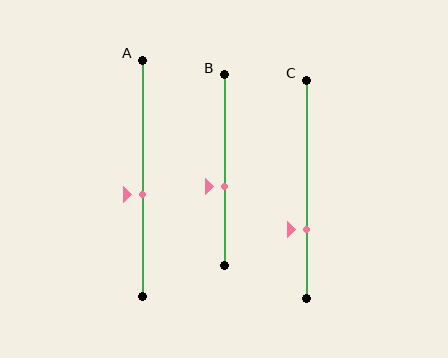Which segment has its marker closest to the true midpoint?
Segment A has its marker closest to the true midpoint.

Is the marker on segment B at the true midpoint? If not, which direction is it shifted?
No, the marker on segment B is shifted downward by about 8% of the segment length.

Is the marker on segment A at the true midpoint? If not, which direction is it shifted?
No, the marker on segment A is shifted downward by about 7% of the segment length.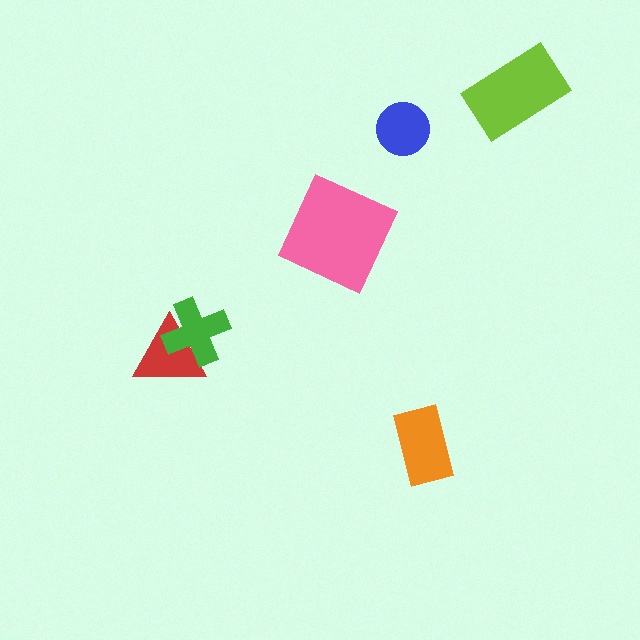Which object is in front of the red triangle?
The green cross is in front of the red triangle.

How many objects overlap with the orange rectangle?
0 objects overlap with the orange rectangle.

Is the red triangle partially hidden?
Yes, it is partially covered by another shape.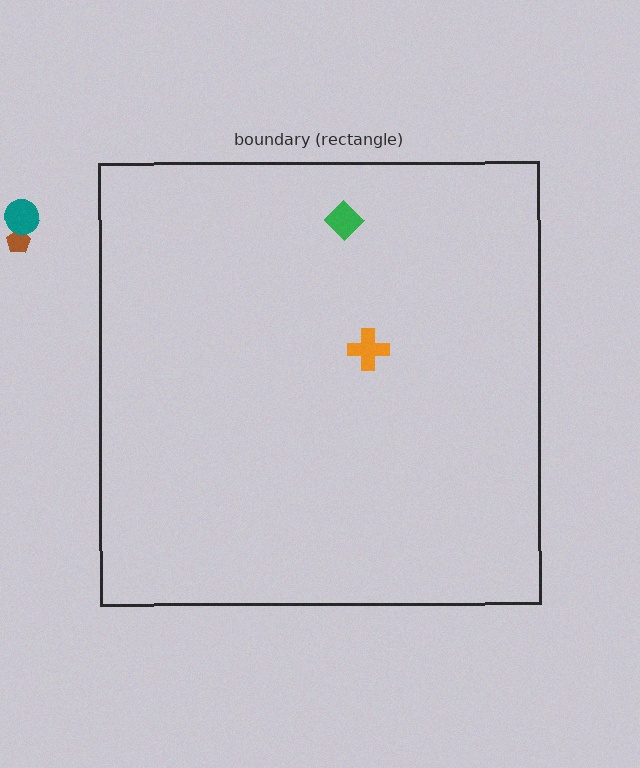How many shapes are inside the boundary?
2 inside, 2 outside.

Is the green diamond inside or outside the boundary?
Inside.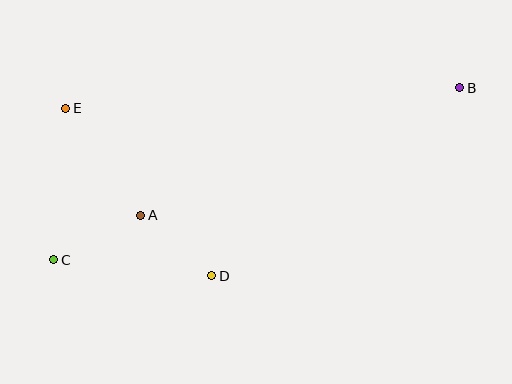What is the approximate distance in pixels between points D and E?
The distance between D and E is approximately 222 pixels.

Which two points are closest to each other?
Points A and D are closest to each other.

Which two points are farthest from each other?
Points B and C are farthest from each other.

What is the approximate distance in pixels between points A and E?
The distance between A and E is approximately 130 pixels.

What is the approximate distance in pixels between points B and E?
The distance between B and E is approximately 395 pixels.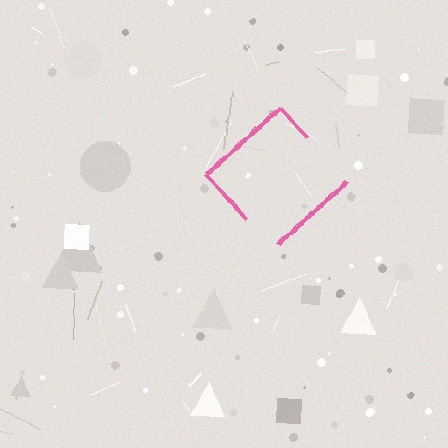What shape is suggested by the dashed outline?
The dashed outline suggests a diamond.